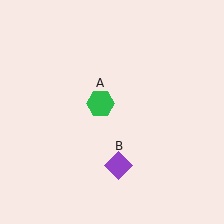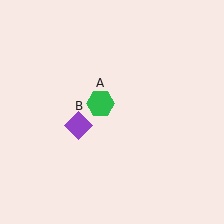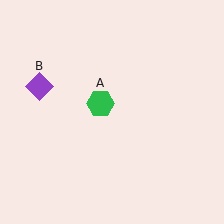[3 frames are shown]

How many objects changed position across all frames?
1 object changed position: purple diamond (object B).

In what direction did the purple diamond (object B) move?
The purple diamond (object B) moved up and to the left.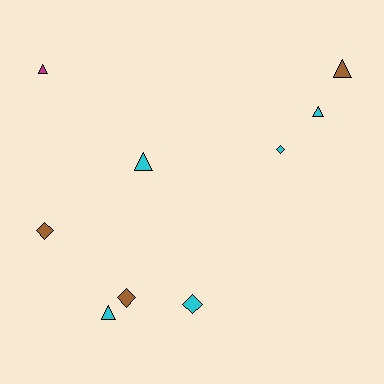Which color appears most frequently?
Cyan, with 5 objects.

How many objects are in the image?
There are 9 objects.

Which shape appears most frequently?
Triangle, with 5 objects.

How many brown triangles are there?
There is 1 brown triangle.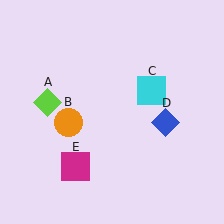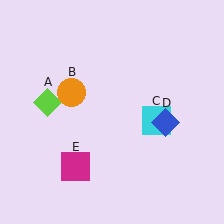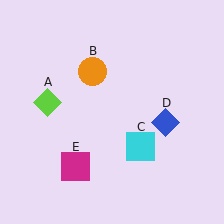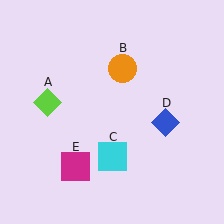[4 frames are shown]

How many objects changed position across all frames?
2 objects changed position: orange circle (object B), cyan square (object C).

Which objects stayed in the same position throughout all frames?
Lime diamond (object A) and blue diamond (object D) and magenta square (object E) remained stationary.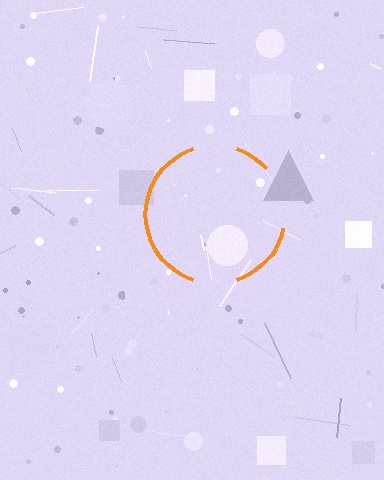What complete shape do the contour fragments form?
The contour fragments form a circle.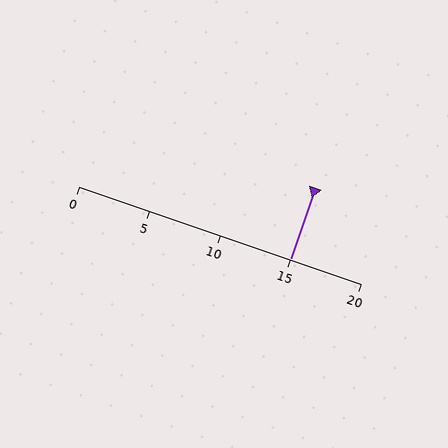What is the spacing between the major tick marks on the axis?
The major ticks are spaced 5 apart.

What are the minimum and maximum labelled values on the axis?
The axis runs from 0 to 20.